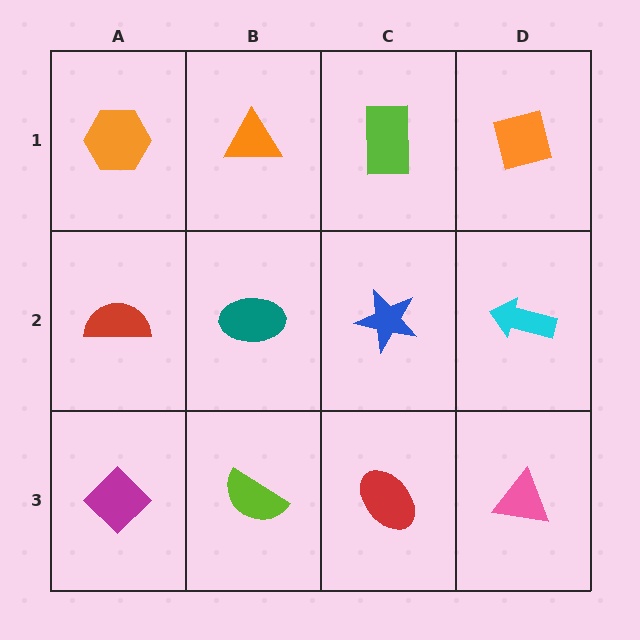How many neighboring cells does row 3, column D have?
2.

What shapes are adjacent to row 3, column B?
A teal ellipse (row 2, column B), a magenta diamond (row 3, column A), a red ellipse (row 3, column C).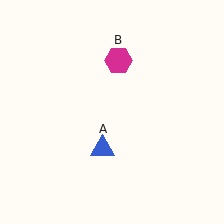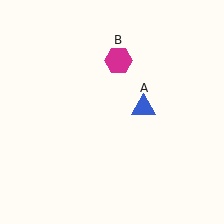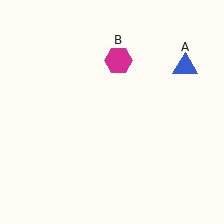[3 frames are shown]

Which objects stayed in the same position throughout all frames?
Magenta hexagon (object B) remained stationary.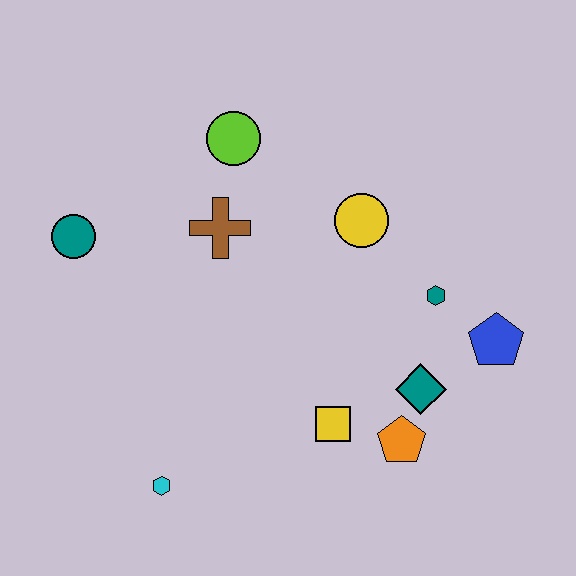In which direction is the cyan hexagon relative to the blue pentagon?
The cyan hexagon is to the left of the blue pentagon.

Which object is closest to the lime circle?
The brown cross is closest to the lime circle.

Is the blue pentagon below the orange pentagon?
No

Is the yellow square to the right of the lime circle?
Yes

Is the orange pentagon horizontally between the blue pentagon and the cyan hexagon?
Yes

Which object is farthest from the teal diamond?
The teal circle is farthest from the teal diamond.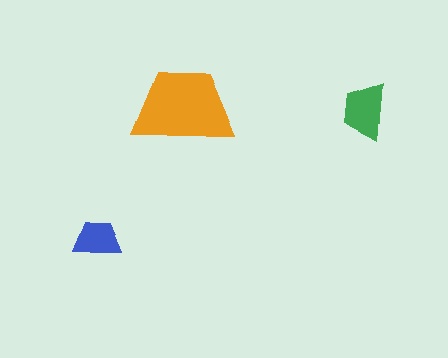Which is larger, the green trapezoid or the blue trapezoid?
The green one.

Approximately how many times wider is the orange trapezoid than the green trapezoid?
About 2 times wider.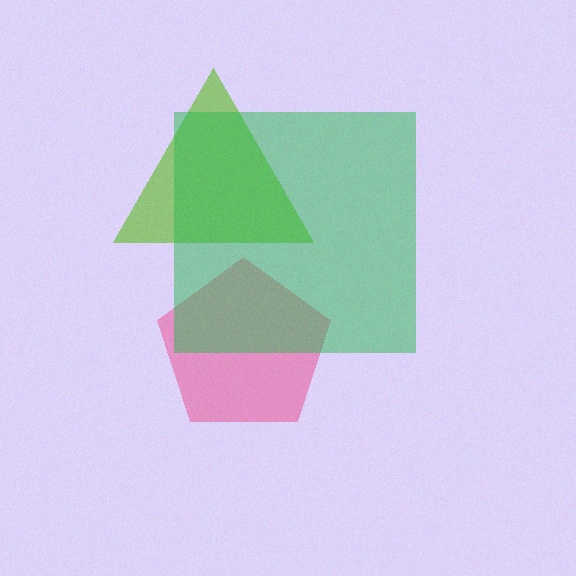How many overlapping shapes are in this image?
There are 3 overlapping shapes in the image.